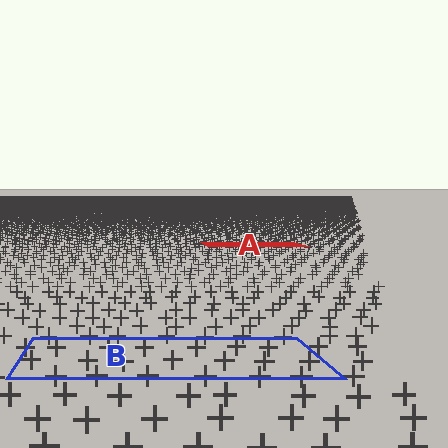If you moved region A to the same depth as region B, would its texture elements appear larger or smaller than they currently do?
They would appear larger. At a closer depth, the same texture elements are projected at a bigger on-screen size.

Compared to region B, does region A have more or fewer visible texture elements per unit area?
Region A has more texture elements per unit area — they are packed more densely because it is farther away.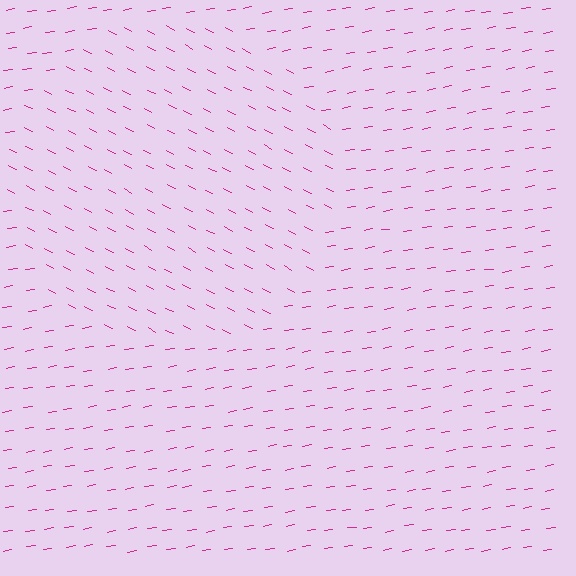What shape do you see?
I see a circle.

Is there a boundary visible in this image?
Yes, there is a texture boundary formed by a change in line orientation.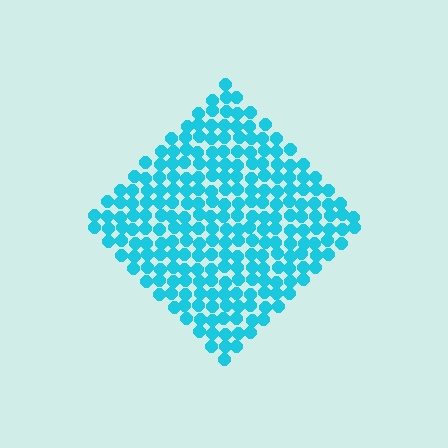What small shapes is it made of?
It is made of small circles.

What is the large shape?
The large shape is a diamond.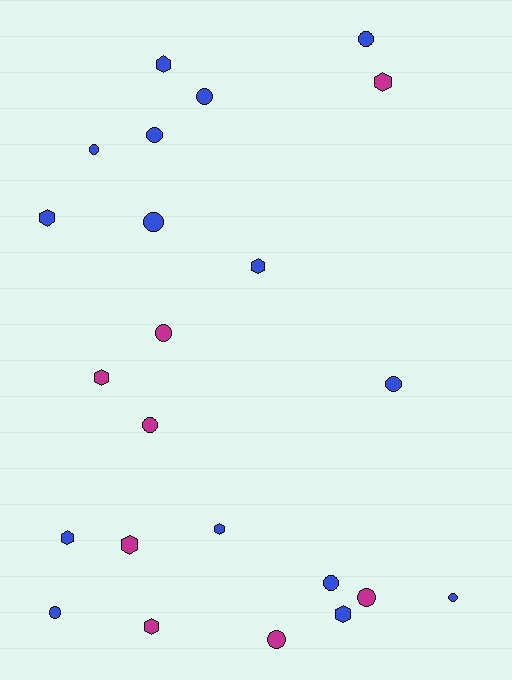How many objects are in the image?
There are 23 objects.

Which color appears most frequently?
Blue, with 15 objects.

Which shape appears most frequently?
Circle, with 13 objects.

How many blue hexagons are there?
There are 6 blue hexagons.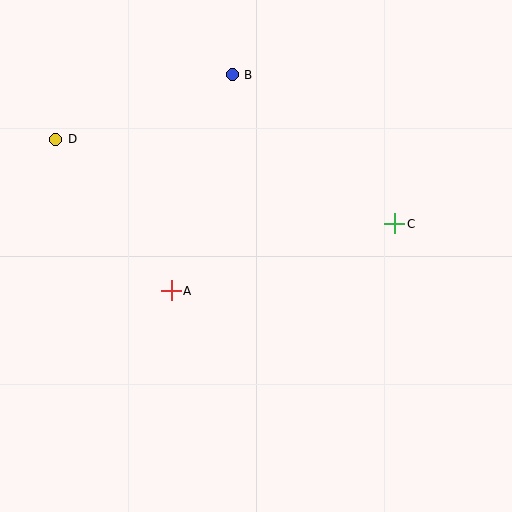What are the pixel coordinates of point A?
Point A is at (171, 291).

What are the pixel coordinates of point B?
Point B is at (232, 75).